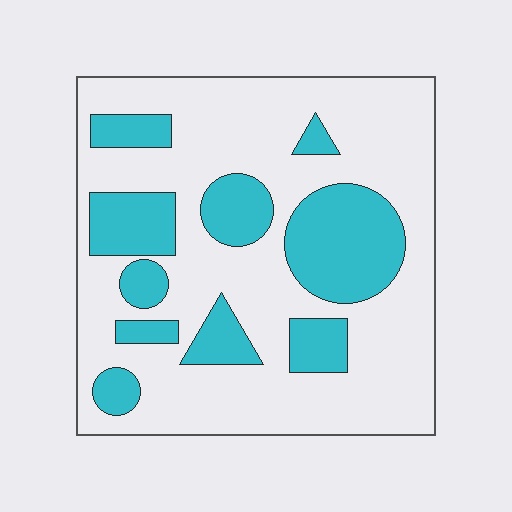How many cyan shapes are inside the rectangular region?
10.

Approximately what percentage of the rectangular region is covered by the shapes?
Approximately 30%.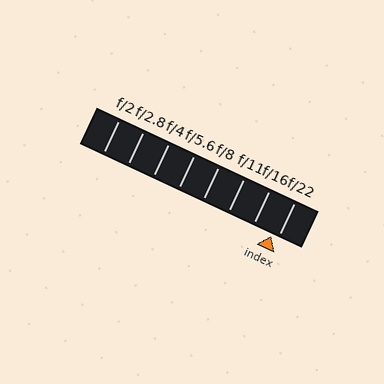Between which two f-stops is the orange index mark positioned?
The index mark is between f/16 and f/22.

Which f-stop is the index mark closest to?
The index mark is closest to f/22.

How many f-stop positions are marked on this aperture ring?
There are 8 f-stop positions marked.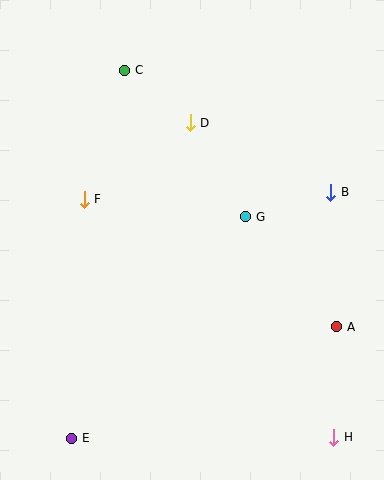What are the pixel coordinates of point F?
Point F is at (84, 199).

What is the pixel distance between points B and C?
The distance between B and C is 239 pixels.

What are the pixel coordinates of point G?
Point G is at (246, 217).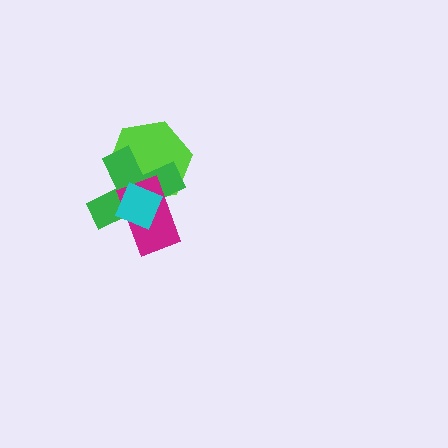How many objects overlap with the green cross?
3 objects overlap with the green cross.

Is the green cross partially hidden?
Yes, it is partially covered by another shape.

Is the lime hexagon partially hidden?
Yes, it is partially covered by another shape.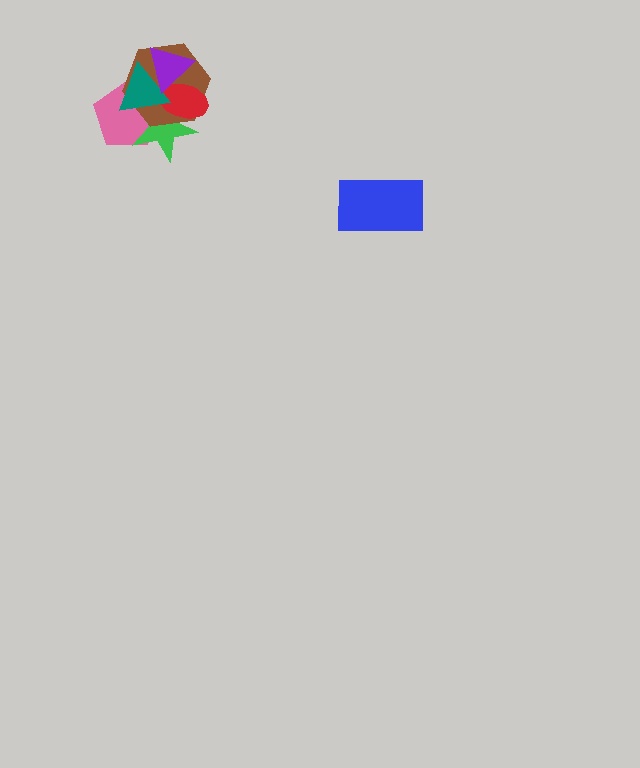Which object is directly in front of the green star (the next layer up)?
The brown hexagon is directly in front of the green star.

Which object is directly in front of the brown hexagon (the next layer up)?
The red ellipse is directly in front of the brown hexagon.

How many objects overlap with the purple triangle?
3 objects overlap with the purple triangle.